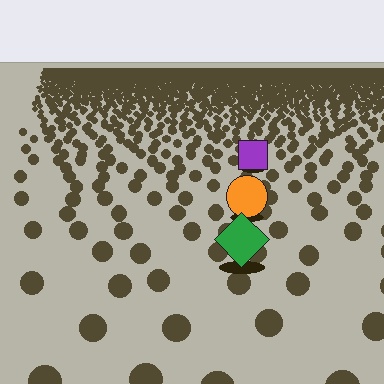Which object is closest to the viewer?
The green diamond is closest. The texture marks near it are larger and more spread out.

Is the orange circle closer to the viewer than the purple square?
Yes. The orange circle is closer — you can tell from the texture gradient: the ground texture is coarser near it.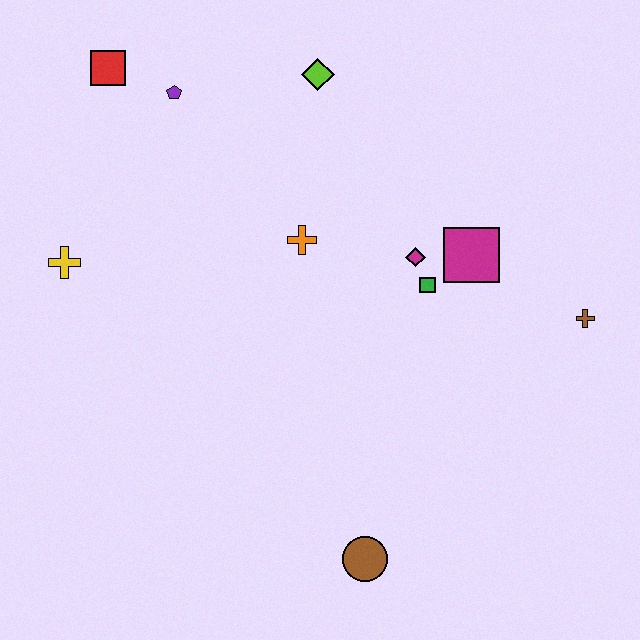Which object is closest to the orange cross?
The magenta diamond is closest to the orange cross.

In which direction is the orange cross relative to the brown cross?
The orange cross is to the left of the brown cross.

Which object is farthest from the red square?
The brown circle is farthest from the red square.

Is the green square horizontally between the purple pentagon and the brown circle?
No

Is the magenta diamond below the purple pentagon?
Yes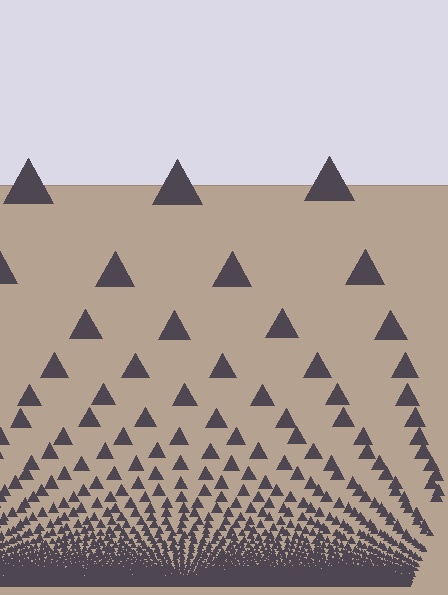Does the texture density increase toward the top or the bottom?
Density increases toward the bottom.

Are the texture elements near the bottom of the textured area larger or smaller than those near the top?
Smaller. The gradient is inverted — elements near the bottom are smaller and denser.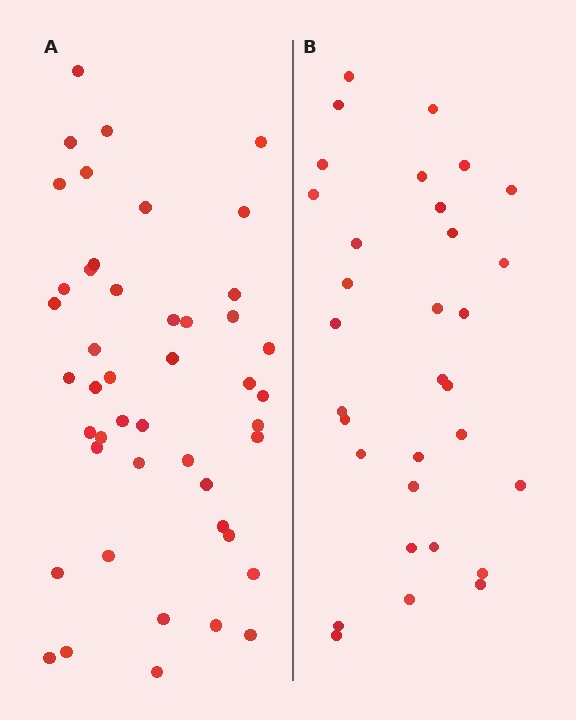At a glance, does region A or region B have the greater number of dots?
Region A (the left region) has more dots.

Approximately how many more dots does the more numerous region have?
Region A has approximately 15 more dots than region B.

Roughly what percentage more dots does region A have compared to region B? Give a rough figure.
About 45% more.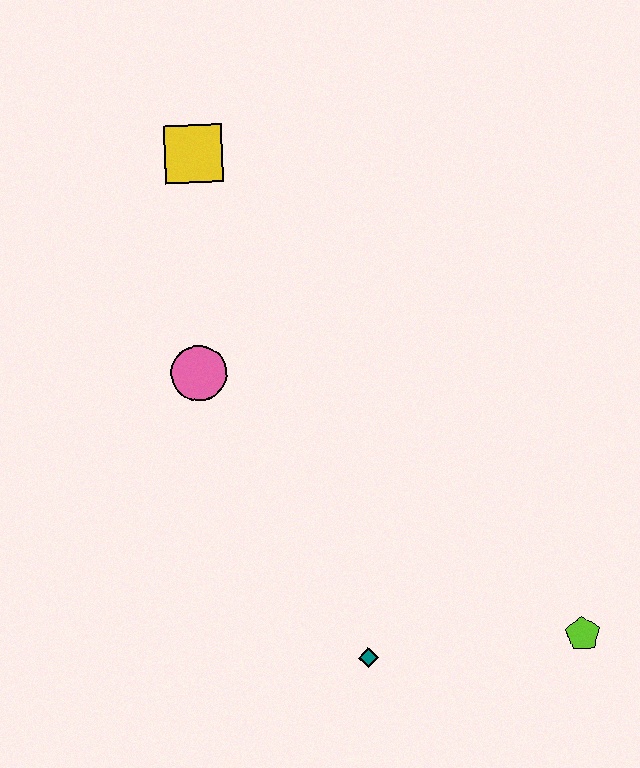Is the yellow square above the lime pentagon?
Yes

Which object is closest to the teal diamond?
The lime pentagon is closest to the teal diamond.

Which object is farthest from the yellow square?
The lime pentagon is farthest from the yellow square.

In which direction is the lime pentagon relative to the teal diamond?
The lime pentagon is to the right of the teal diamond.